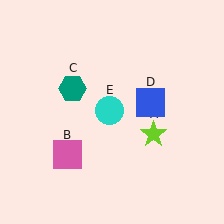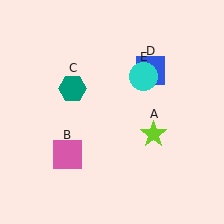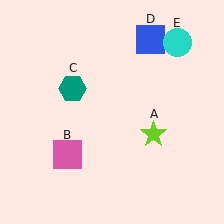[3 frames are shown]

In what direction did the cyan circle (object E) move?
The cyan circle (object E) moved up and to the right.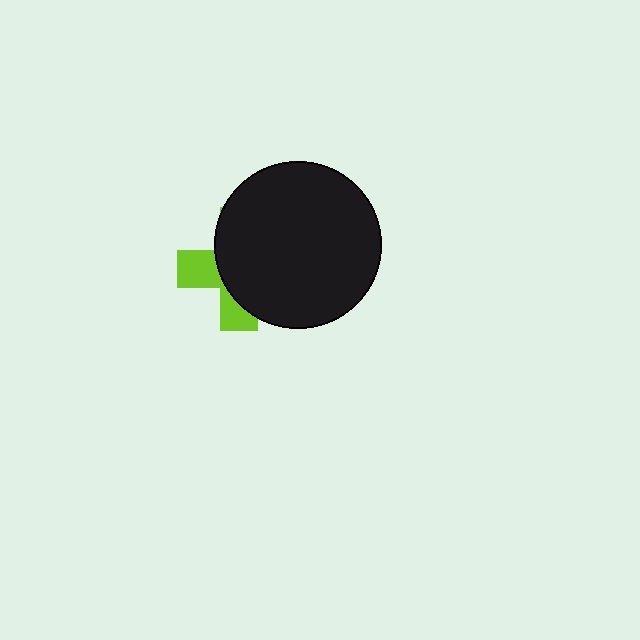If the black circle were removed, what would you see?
You would see the complete lime cross.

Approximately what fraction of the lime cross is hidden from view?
Roughly 67% of the lime cross is hidden behind the black circle.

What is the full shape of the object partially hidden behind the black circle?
The partially hidden object is a lime cross.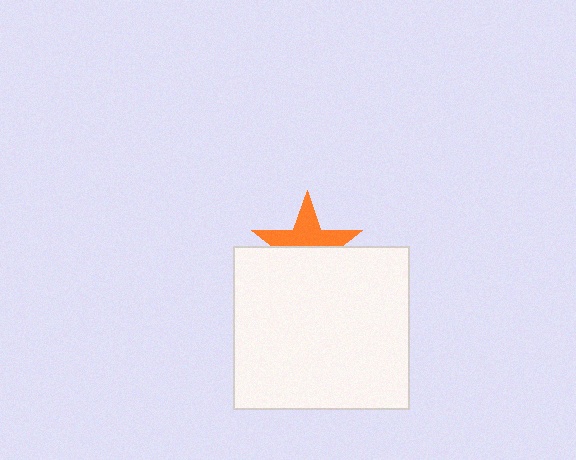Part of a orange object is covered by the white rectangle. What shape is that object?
It is a star.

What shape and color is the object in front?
The object in front is a white rectangle.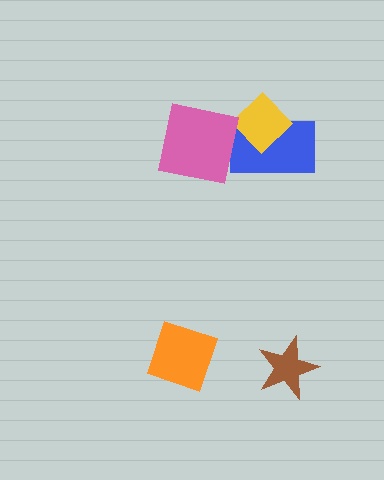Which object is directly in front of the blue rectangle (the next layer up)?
The yellow diamond is directly in front of the blue rectangle.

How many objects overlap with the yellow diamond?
2 objects overlap with the yellow diamond.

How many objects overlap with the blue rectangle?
2 objects overlap with the blue rectangle.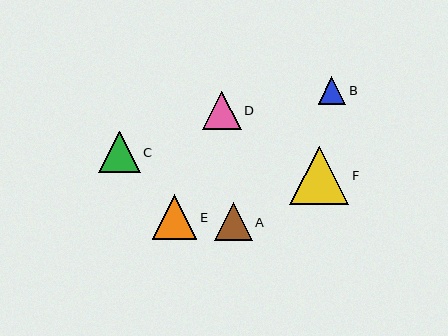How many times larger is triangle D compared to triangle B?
Triangle D is approximately 1.4 times the size of triangle B.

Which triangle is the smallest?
Triangle B is the smallest with a size of approximately 28 pixels.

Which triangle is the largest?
Triangle F is the largest with a size of approximately 59 pixels.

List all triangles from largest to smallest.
From largest to smallest: F, E, C, D, A, B.